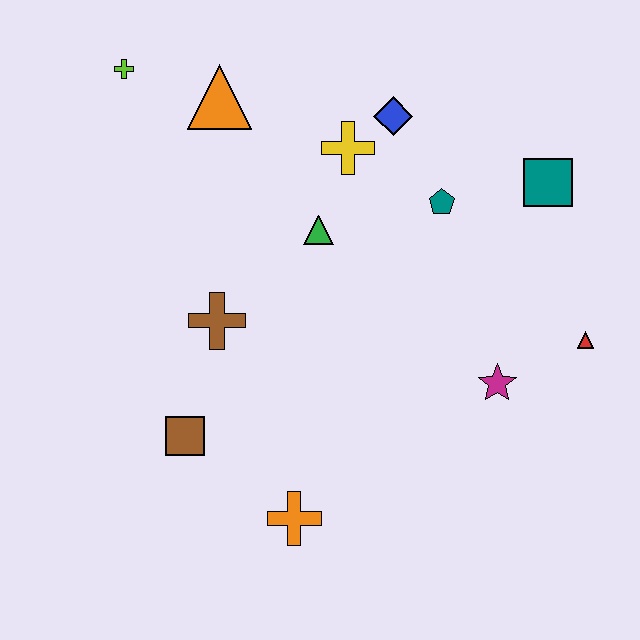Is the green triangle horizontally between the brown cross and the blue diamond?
Yes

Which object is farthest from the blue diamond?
The orange cross is farthest from the blue diamond.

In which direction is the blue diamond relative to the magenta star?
The blue diamond is above the magenta star.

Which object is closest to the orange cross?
The brown square is closest to the orange cross.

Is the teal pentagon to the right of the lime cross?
Yes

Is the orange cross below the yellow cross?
Yes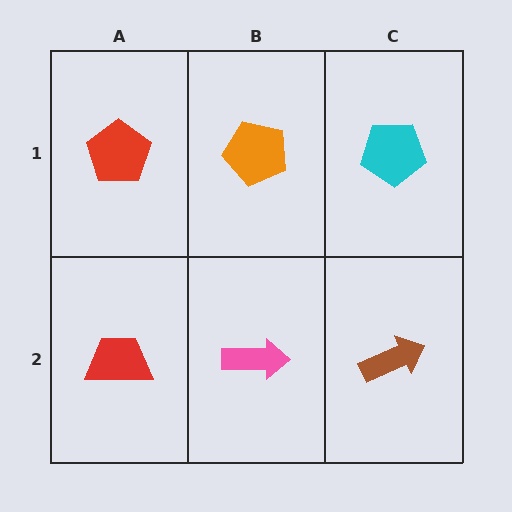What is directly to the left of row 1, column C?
An orange pentagon.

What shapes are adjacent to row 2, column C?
A cyan pentagon (row 1, column C), a pink arrow (row 2, column B).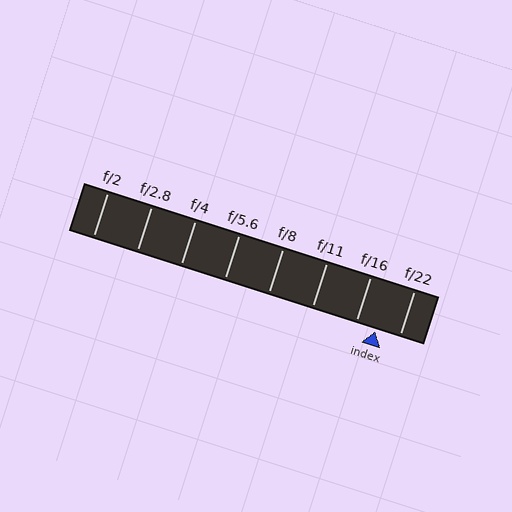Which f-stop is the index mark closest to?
The index mark is closest to f/16.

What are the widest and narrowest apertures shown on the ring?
The widest aperture shown is f/2 and the narrowest is f/22.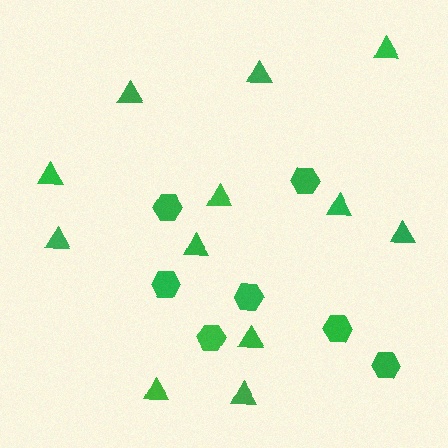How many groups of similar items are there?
There are 2 groups: one group of hexagons (7) and one group of triangles (12).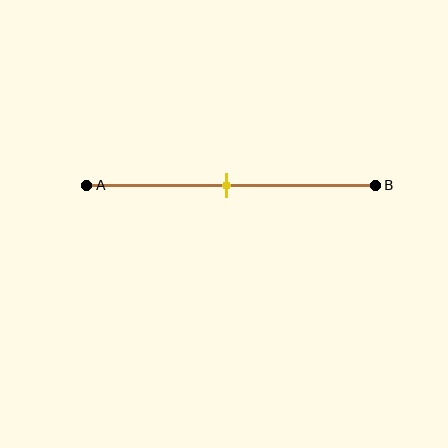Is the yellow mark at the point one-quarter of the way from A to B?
No, the mark is at about 50% from A, not at the 25% one-quarter point.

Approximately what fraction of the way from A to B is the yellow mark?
The yellow mark is approximately 50% of the way from A to B.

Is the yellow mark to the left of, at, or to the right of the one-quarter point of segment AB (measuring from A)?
The yellow mark is to the right of the one-quarter point of segment AB.